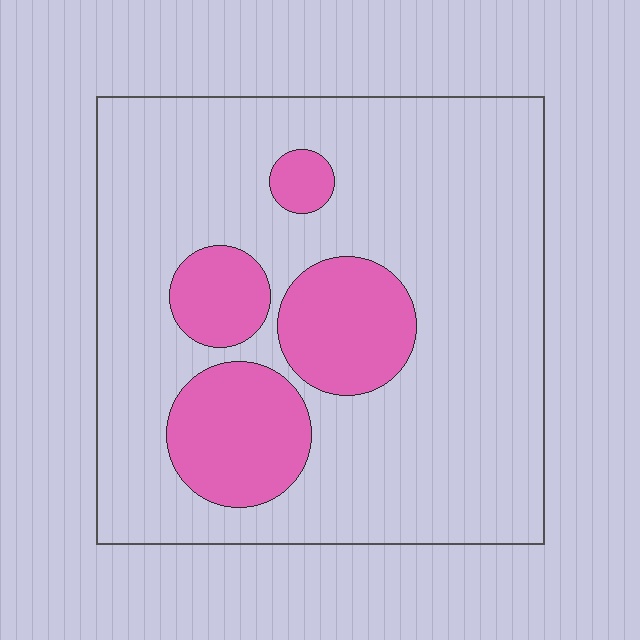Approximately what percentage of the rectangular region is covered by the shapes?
Approximately 20%.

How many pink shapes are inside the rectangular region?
4.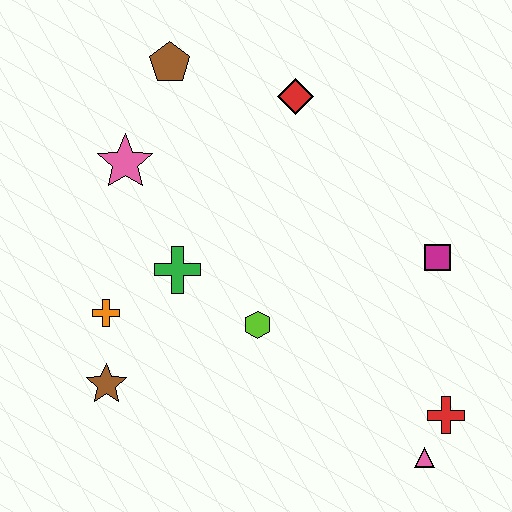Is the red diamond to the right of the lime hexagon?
Yes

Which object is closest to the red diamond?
The brown pentagon is closest to the red diamond.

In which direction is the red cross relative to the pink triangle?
The red cross is above the pink triangle.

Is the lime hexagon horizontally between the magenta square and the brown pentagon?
Yes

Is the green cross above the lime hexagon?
Yes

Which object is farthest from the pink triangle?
The brown pentagon is farthest from the pink triangle.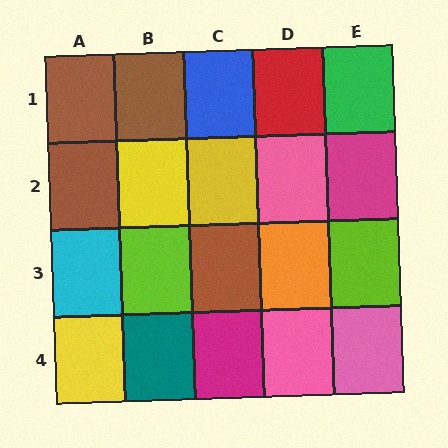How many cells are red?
1 cell is red.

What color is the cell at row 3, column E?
Lime.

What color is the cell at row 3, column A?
Cyan.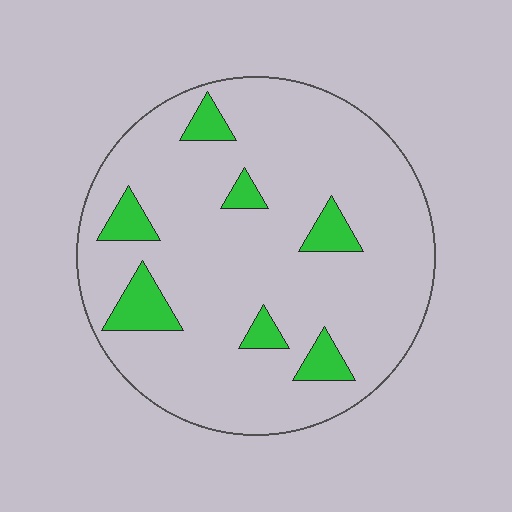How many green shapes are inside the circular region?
7.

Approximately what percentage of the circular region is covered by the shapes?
Approximately 10%.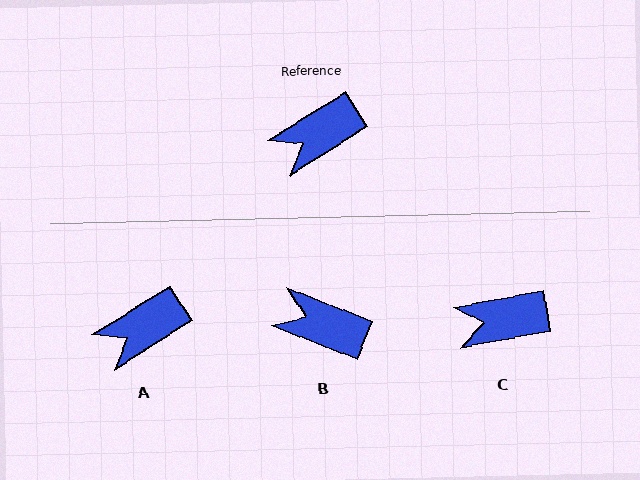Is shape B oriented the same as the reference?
No, it is off by about 54 degrees.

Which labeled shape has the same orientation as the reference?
A.